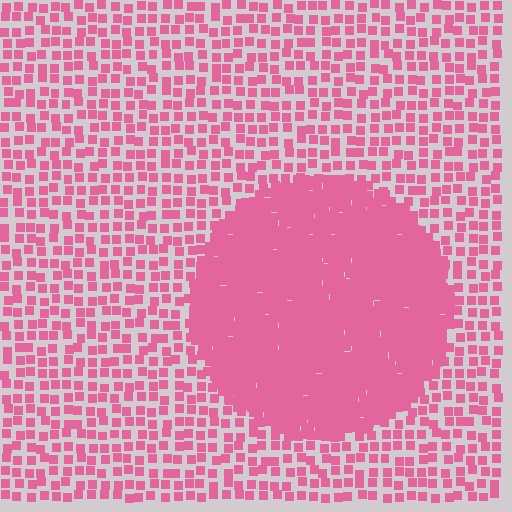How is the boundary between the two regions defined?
The boundary is defined by a change in element density (approximately 2.8x ratio). All elements are the same color, size, and shape.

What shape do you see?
I see a circle.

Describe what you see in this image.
The image contains small pink elements arranged at two different densities. A circle-shaped region is visible where the elements are more densely packed than the surrounding area.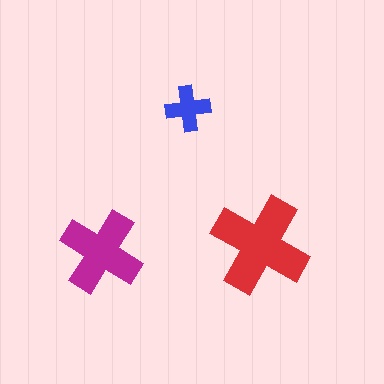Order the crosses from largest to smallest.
the red one, the magenta one, the blue one.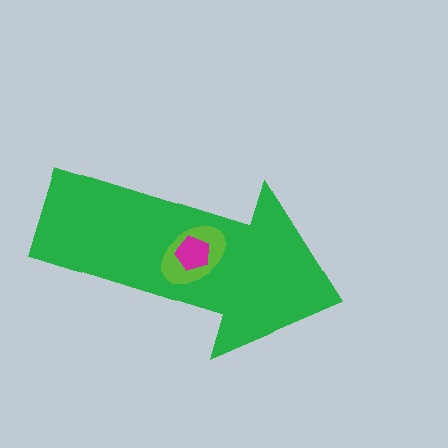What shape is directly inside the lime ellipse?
The magenta pentagon.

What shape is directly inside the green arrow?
The lime ellipse.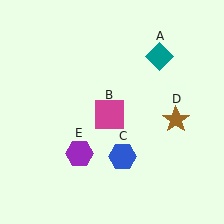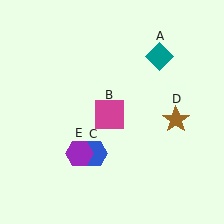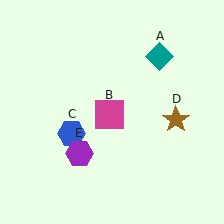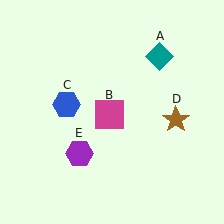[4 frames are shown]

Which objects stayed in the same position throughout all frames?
Teal diamond (object A) and magenta square (object B) and brown star (object D) and purple hexagon (object E) remained stationary.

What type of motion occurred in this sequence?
The blue hexagon (object C) rotated clockwise around the center of the scene.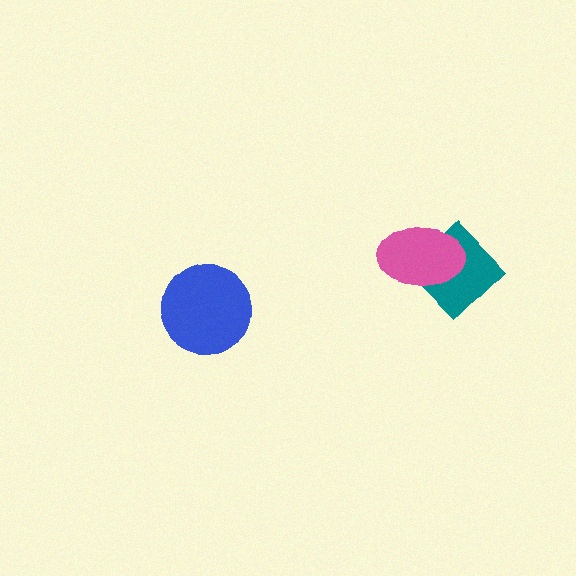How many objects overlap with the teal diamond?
1 object overlaps with the teal diamond.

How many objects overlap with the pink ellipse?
1 object overlaps with the pink ellipse.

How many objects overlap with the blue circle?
0 objects overlap with the blue circle.